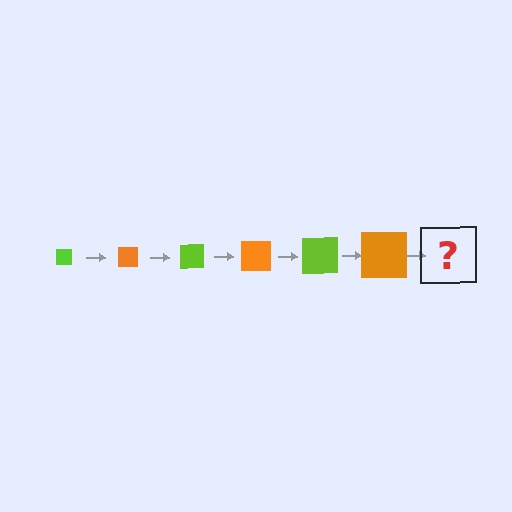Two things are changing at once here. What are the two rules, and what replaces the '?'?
The two rules are that the square grows larger each step and the color cycles through lime and orange. The '?' should be a lime square, larger than the previous one.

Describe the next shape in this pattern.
It should be a lime square, larger than the previous one.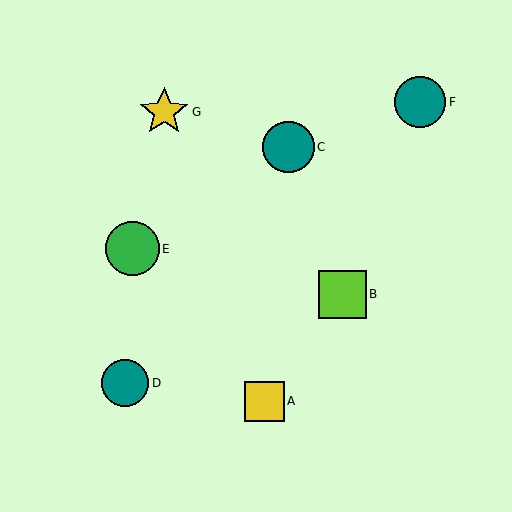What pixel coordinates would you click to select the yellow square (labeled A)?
Click at (264, 401) to select the yellow square A.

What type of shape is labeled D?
Shape D is a teal circle.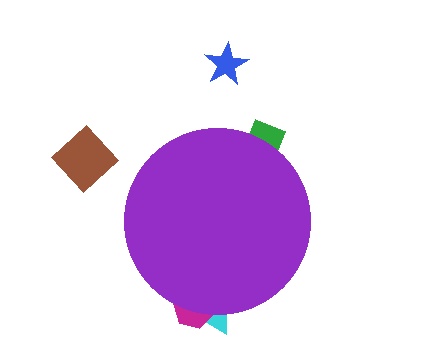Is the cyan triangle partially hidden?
Yes, the cyan triangle is partially hidden behind the purple circle.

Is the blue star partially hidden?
No, the blue star is fully visible.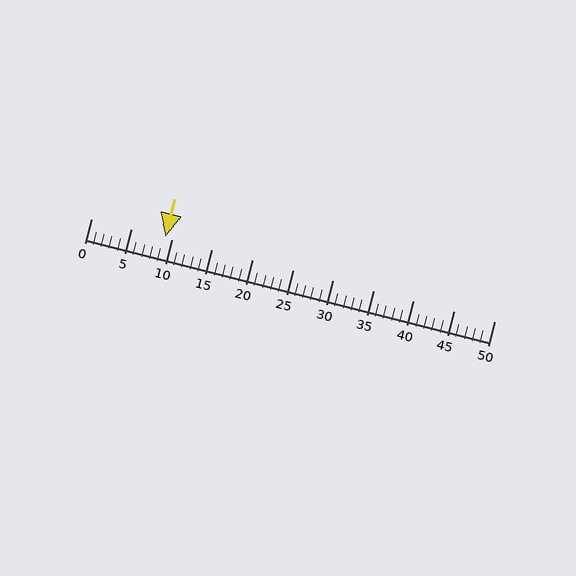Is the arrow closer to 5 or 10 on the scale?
The arrow is closer to 10.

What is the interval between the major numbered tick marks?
The major tick marks are spaced 5 units apart.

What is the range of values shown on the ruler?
The ruler shows values from 0 to 50.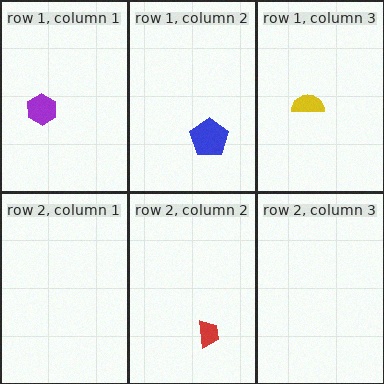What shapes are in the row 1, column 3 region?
The yellow semicircle.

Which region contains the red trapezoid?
The row 2, column 2 region.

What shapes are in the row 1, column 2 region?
The blue pentagon.